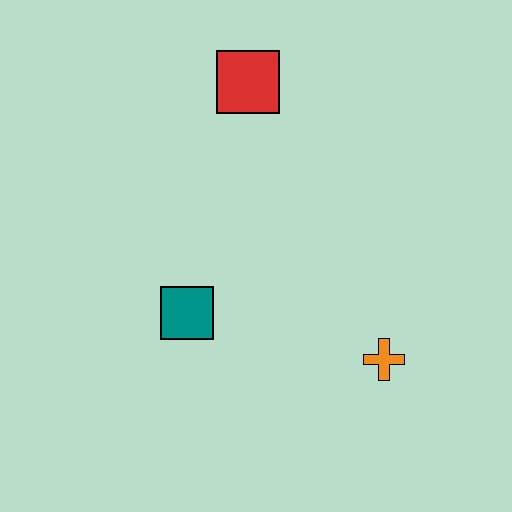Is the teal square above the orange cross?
Yes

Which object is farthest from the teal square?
The red square is farthest from the teal square.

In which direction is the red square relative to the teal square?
The red square is above the teal square.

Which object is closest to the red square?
The teal square is closest to the red square.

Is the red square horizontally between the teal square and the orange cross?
Yes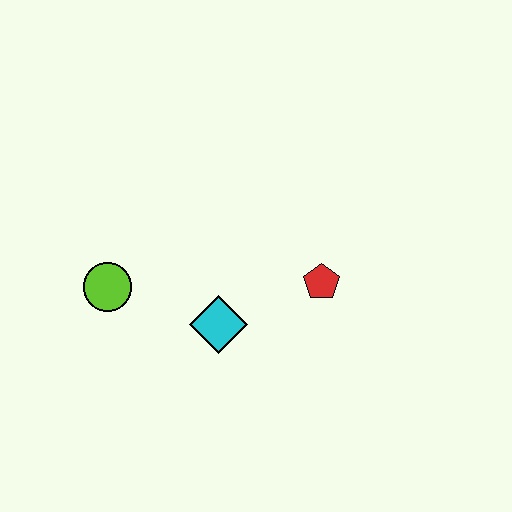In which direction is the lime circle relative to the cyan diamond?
The lime circle is to the left of the cyan diamond.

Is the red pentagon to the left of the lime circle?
No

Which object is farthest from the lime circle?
The red pentagon is farthest from the lime circle.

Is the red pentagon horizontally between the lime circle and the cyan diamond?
No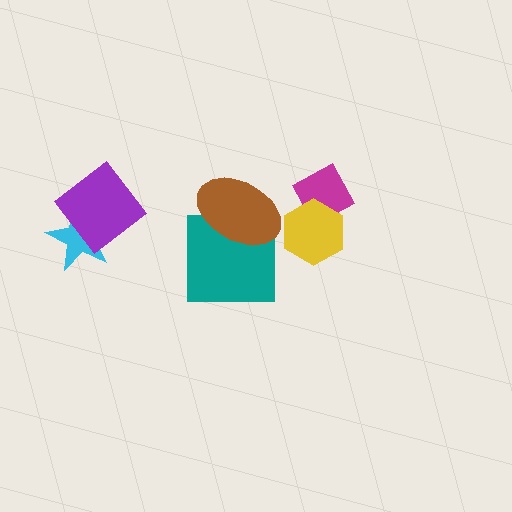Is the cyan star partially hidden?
Yes, it is partially covered by another shape.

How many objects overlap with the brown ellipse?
1 object overlaps with the brown ellipse.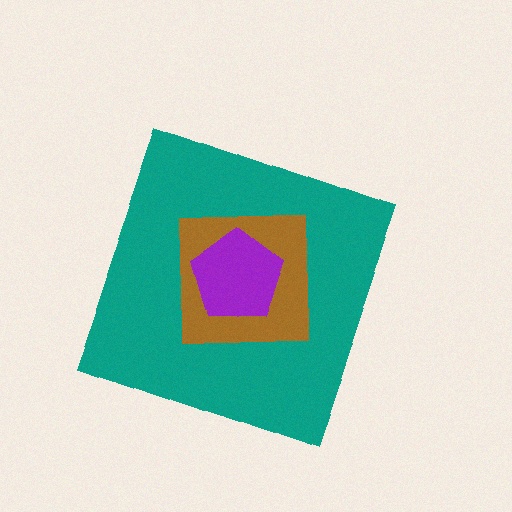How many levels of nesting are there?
3.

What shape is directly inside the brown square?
The purple pentagon.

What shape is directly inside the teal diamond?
The brown square.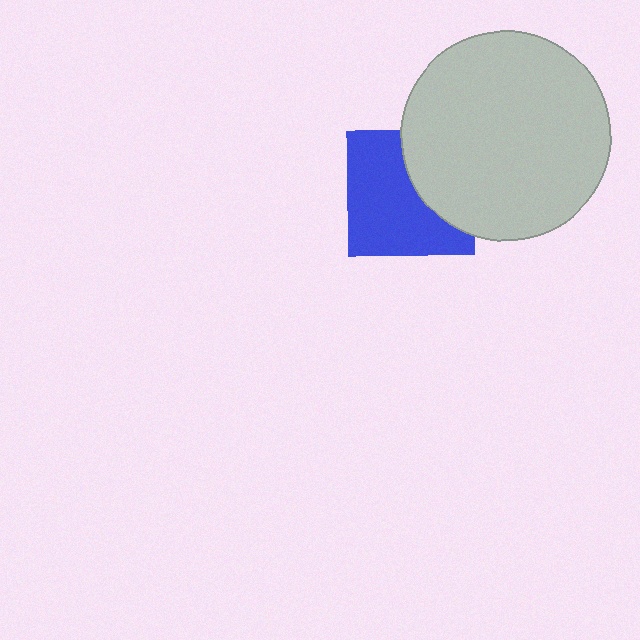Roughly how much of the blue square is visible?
About half of it is visible (roughly 63%).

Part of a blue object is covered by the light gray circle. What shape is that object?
It is a square.